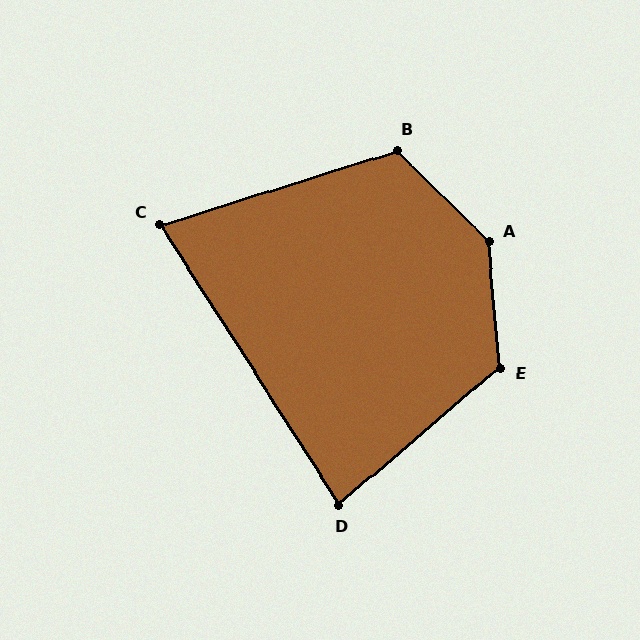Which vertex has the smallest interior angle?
C, at approximately 75 degrees.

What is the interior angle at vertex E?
Approximately 125 degrees (obtuse).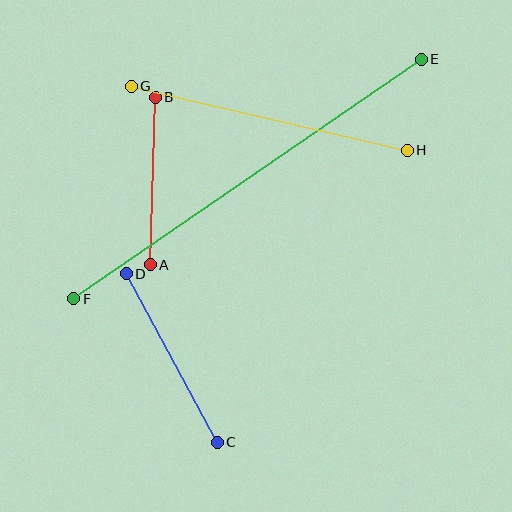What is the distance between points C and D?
The distance is approximately 192 pixels.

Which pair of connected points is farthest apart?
Points E and F are farthest apart.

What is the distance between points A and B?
The distance is approximately 168 pixels.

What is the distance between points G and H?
The distance is approximately 283 pixels.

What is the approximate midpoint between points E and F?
The midpoint is at approximately (247, 179) pixels.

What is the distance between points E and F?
The distance is approximately 422 pixels.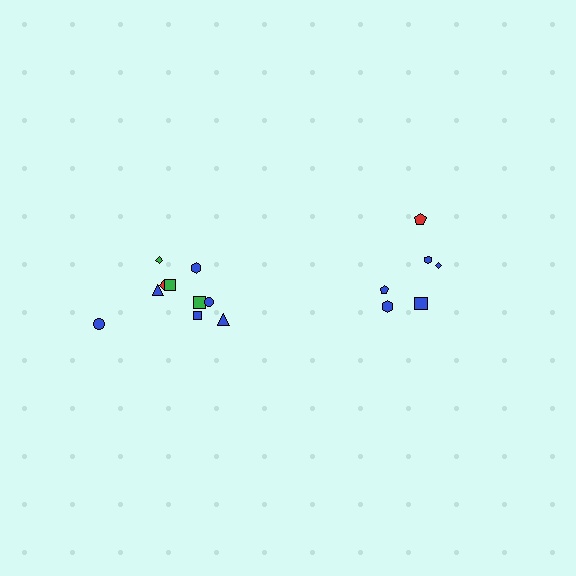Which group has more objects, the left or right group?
The left group.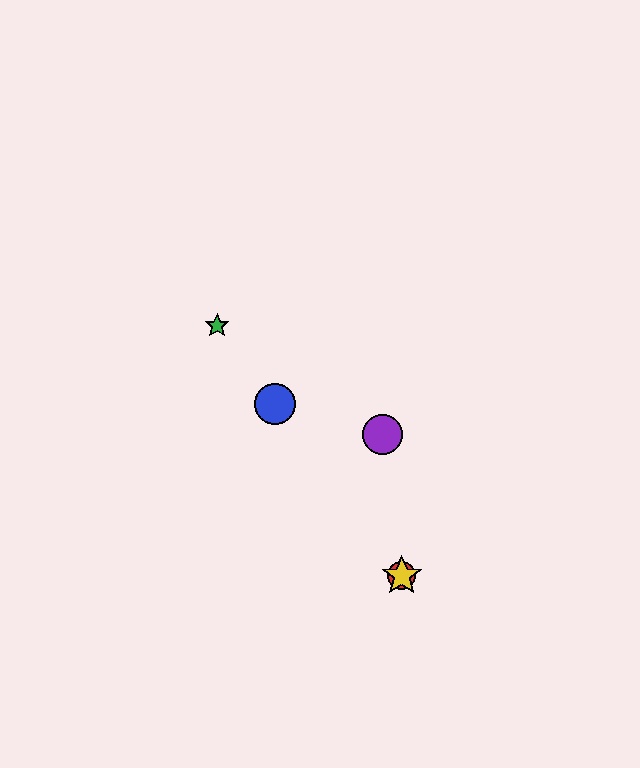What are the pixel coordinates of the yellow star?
The yellow star is at (402, 576).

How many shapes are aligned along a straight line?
4 shapes (the red circle, the blue circle, the green star, the yellow star) are aligned along a straight line.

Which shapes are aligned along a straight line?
The red circle, the blue circle, the green star, the yellow star are aligned along a straight line.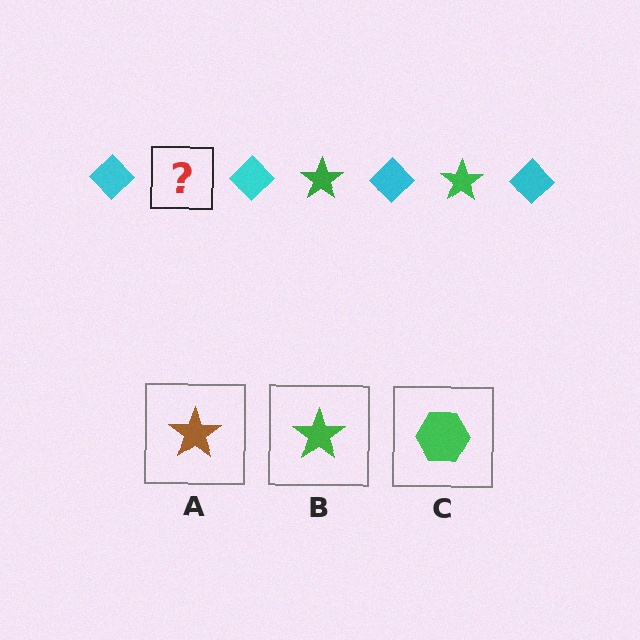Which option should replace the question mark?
Option B.